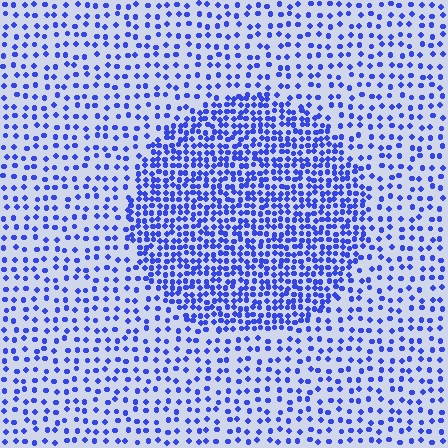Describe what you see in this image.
The image contains small blue elements arranged at two different densities. A circle-shaped region is visible where the elements are more densely packed than the surrounding area.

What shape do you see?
I see a circle.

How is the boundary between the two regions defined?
The boundary is defined by a change in element density (approximately 2.2x ratio). All elements are the same color, size, and shape.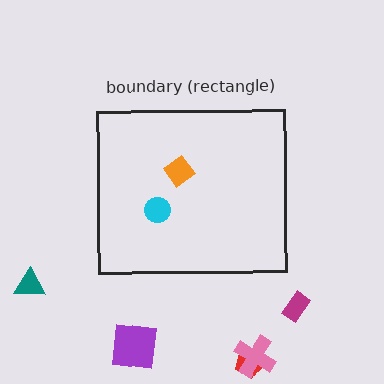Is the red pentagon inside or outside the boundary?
Outside.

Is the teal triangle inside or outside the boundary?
Outside.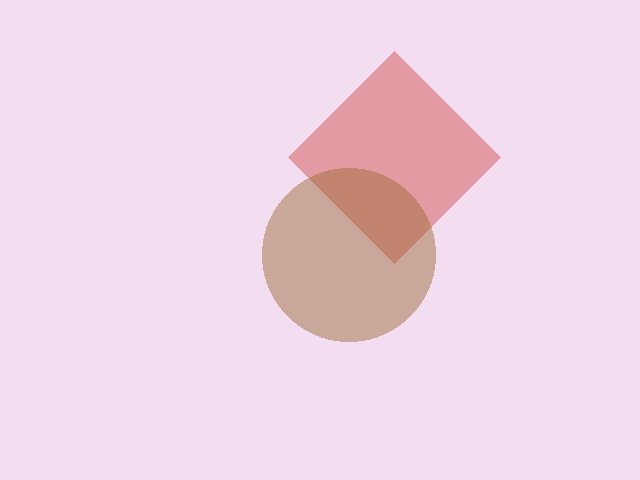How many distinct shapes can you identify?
There are 2 distinct shapes: a red diamond, a brown circle.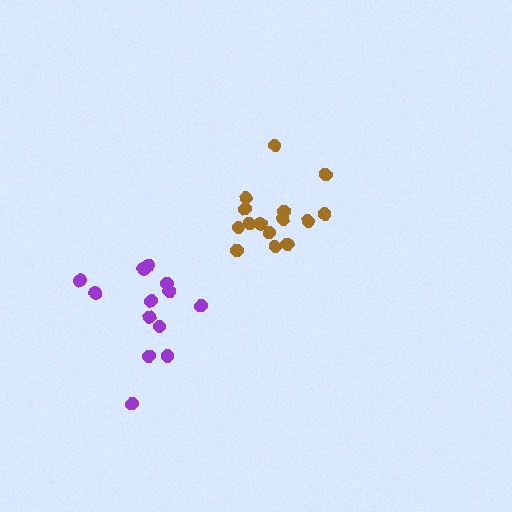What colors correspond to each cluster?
The clusters are colored: brown, purple.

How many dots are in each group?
Group 1: 15 dots, Group 2: 13 dots (28 total).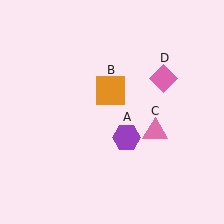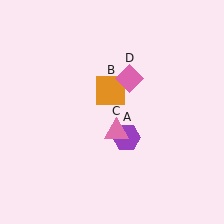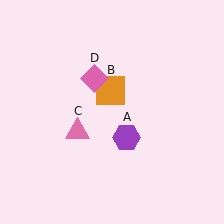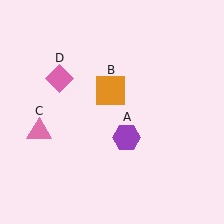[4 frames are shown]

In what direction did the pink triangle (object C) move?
The pink triangle (object C) moved left.